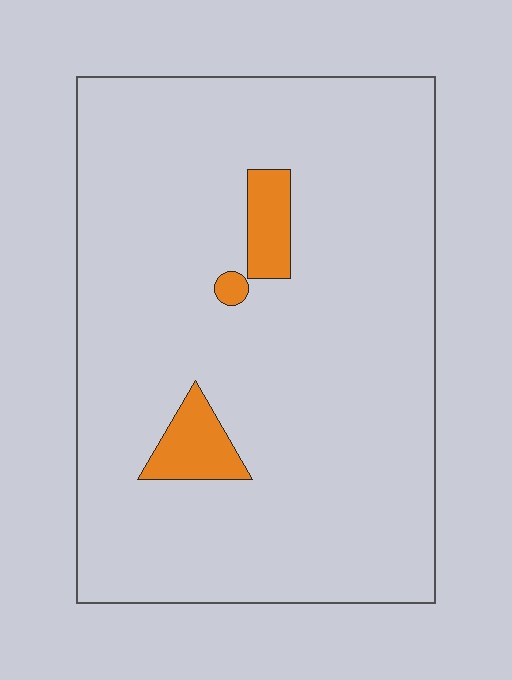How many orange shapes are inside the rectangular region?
3.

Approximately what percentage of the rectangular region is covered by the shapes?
Approximately 5%.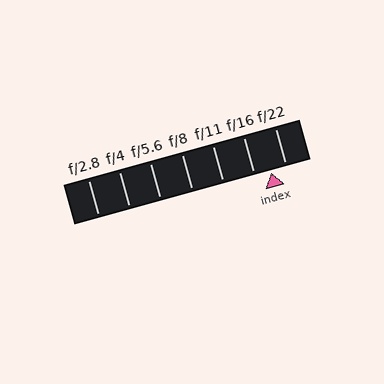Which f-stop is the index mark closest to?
The index mark is closest to f/22.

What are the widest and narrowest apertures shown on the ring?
The widest aperture shown is f/2.8 and the narrowest is f/22.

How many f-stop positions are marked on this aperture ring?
There are 7 f-stop positions marked.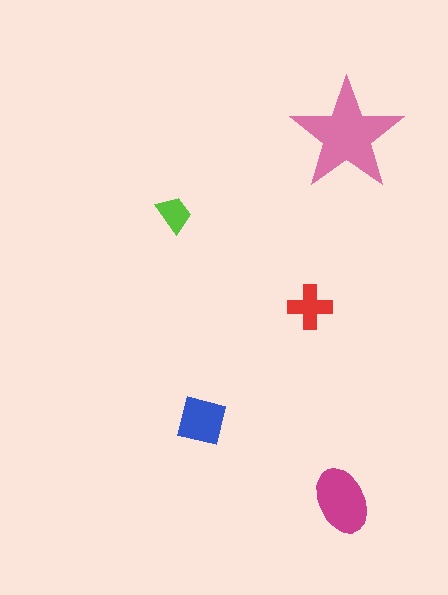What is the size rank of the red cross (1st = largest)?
4th.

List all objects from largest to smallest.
The pink star, the magenta ellipse, the blue square, the red cross, the lime trapezoid.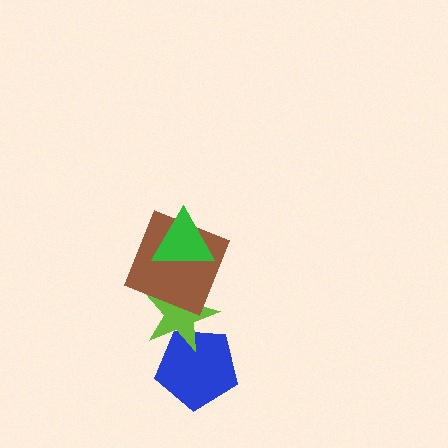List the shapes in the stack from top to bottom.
From top to bottom: the green triangle, the brown square, the lime star, the blue pentagon.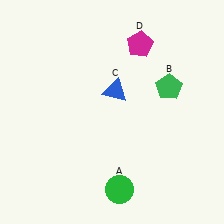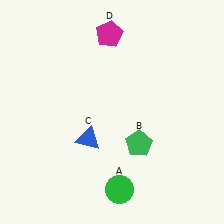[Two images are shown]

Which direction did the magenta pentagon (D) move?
The magenta pentagon (D) moved left.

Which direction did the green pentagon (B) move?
The green pentagon (B) moved down.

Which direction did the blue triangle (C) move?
The blue triangle (C) moved down.